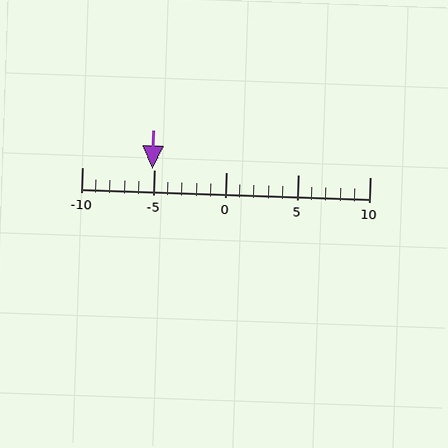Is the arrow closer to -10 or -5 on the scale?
The arrow is closer to -5.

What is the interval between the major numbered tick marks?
The major tick marks are spaced 5 units apart.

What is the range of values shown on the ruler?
The ruler shows values from -10 to 10.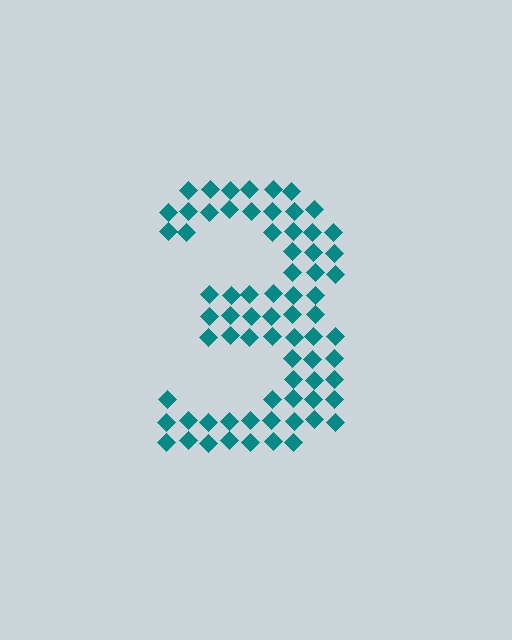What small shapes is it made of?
It is made of small diamonds.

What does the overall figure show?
The overall figure shows the digit 3.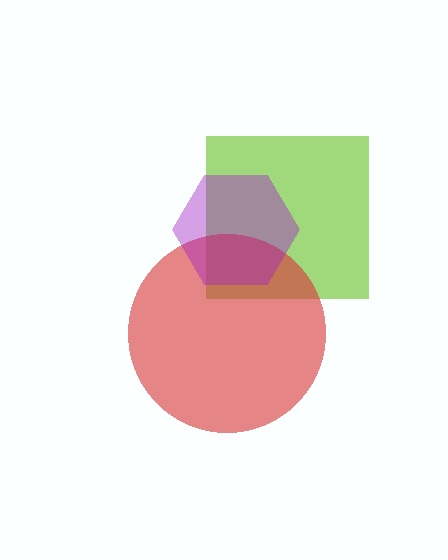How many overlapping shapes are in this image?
There are 3 overlapping shapes in the image.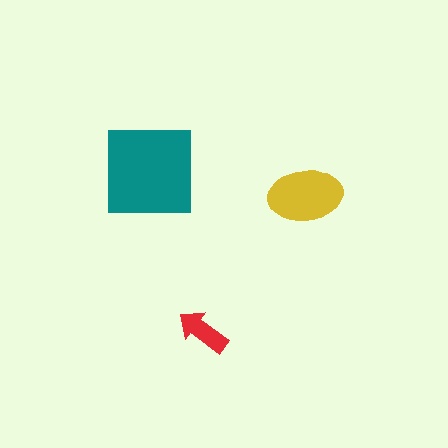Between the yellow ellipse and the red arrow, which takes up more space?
The yellow ellipse.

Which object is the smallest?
The red arrow.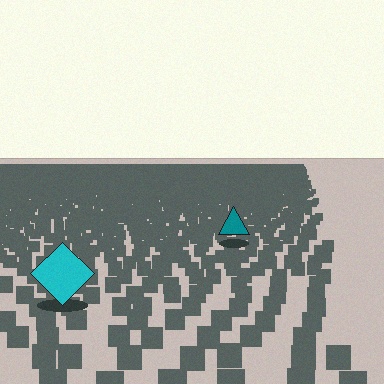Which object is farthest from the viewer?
The teal triangle is farthest from the viewer. It appears smaller and the ground texture around it is denser.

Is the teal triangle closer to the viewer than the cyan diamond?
No. The cyan diamond is closer — you can tell from the texture gradient: the ground texture is coarser near it.